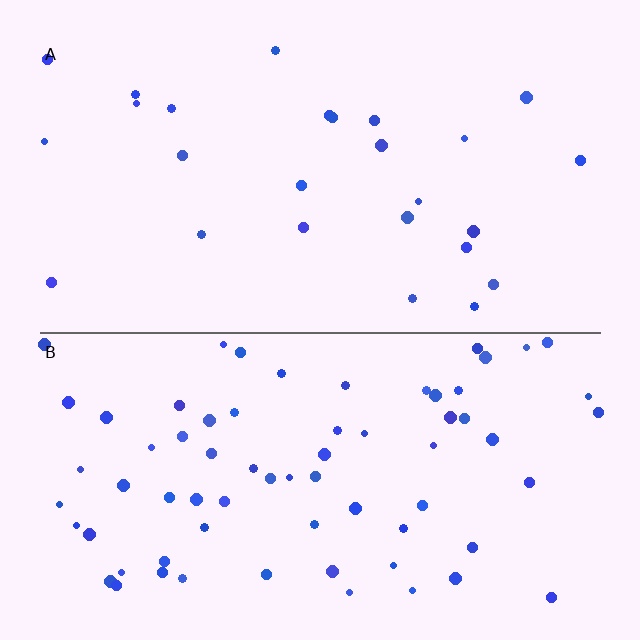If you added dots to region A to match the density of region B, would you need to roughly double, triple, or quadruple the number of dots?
Approximately triple.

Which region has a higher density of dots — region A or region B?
B (the bottom).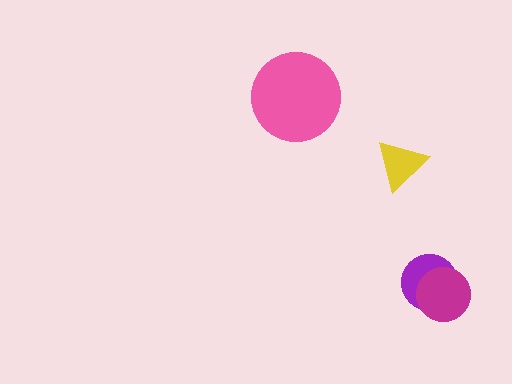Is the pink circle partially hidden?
No, no other shape covers it.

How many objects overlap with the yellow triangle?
0 objects overlap with the yellow triangle.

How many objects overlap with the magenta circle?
1 object overlaps with the magenta circle.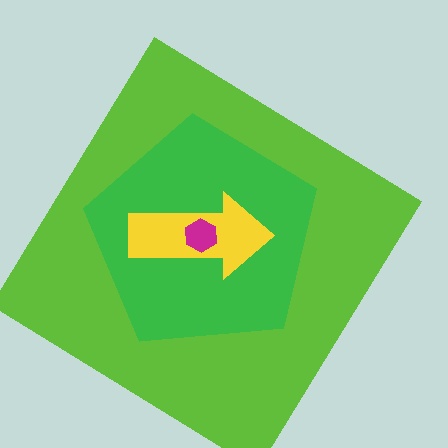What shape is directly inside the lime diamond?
The green pentagon.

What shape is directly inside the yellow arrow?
The magenta hexagon.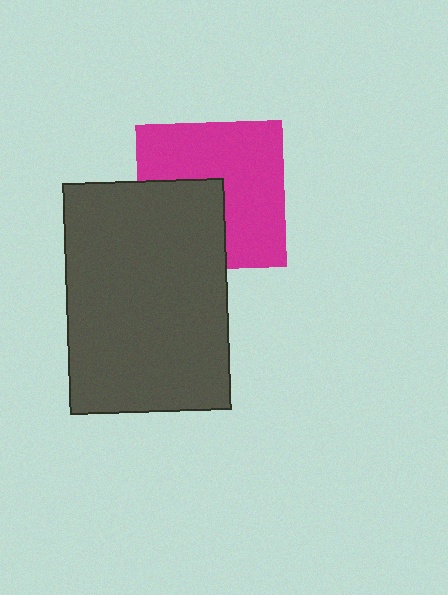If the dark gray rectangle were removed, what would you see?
You would see the complete magenta square.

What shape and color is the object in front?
The object in front is a dark gray rectangle.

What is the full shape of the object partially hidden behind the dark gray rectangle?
The partially hidden object is a magenta square.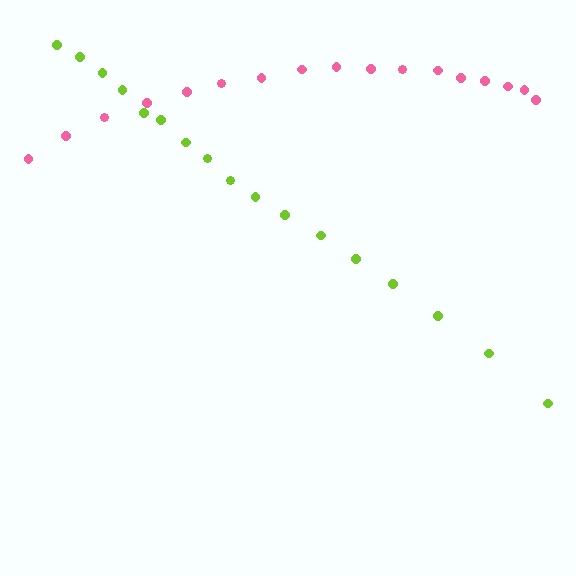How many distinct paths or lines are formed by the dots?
There are 2 distinct paths.